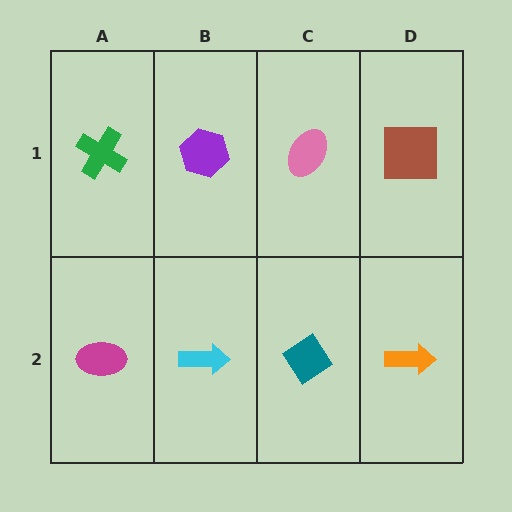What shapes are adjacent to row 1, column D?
An orange arrow (row 2, column D), a pink ellipse (row 1, column C).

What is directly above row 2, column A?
A green cross.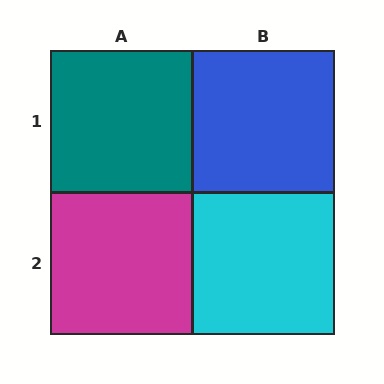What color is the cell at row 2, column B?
Cyan.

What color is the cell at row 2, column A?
Magenta.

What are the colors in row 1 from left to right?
Teal, blue.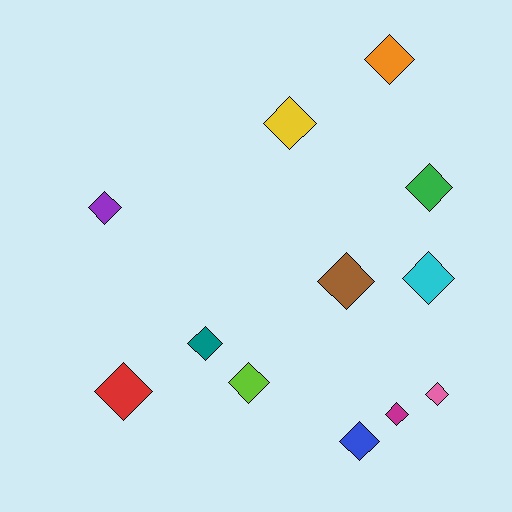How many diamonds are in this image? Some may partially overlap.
There are 12 diamonds.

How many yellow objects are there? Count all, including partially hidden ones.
There is 1 yellow object.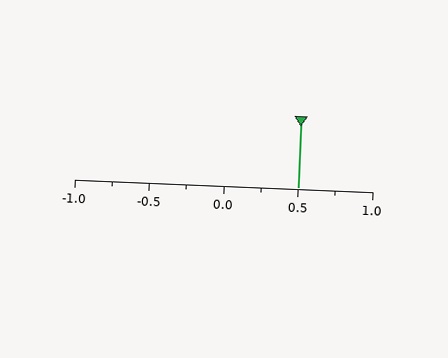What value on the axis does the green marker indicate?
The marker indicates approximately 0.5.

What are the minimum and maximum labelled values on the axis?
The axis runs from -1.0 to 1.0.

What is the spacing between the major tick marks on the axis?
The major ticks are spaced 0.5 apart.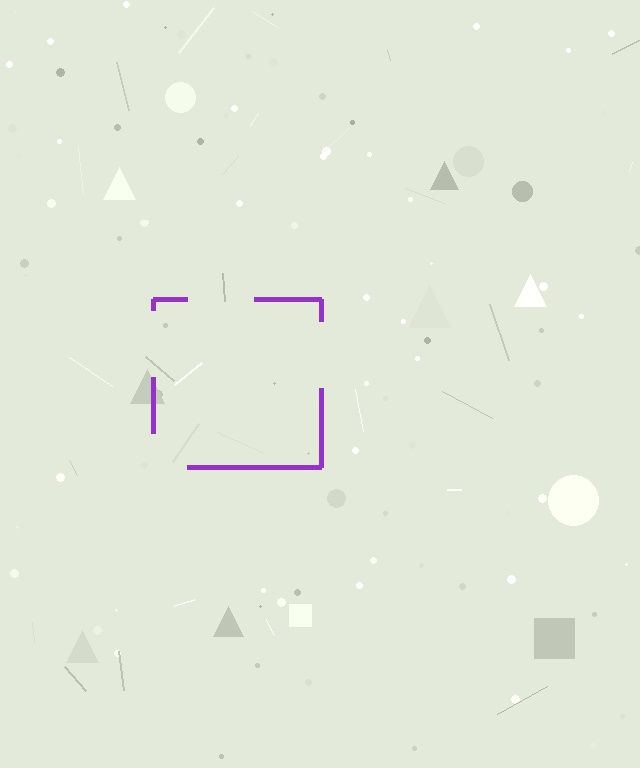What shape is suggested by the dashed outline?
The dashed outline suggests a square.